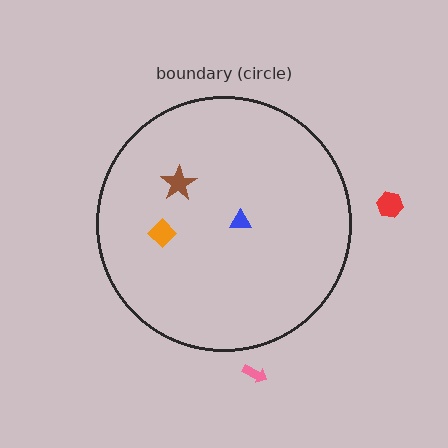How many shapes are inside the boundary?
3 inside, 2 outside.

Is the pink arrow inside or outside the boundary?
Outside.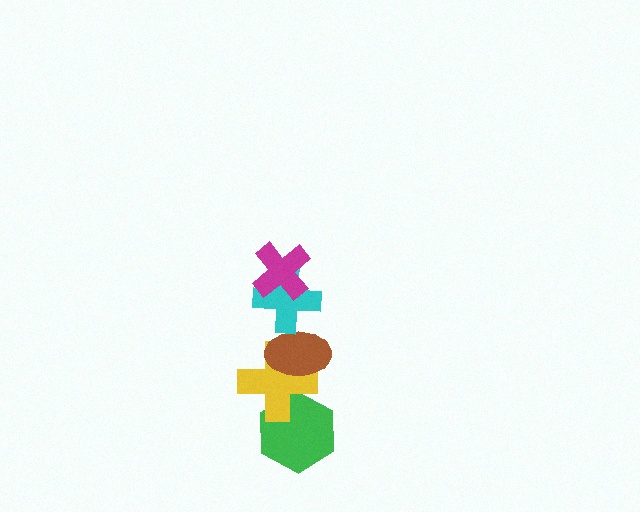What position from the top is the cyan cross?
The cyan cross is 2nd from the top.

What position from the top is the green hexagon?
The green hexagon is 5th from the top.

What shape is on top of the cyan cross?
The magenta cross is on top of the cyan cross.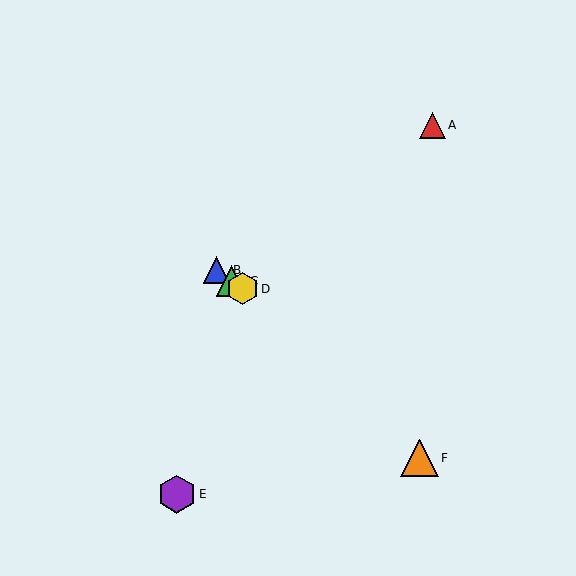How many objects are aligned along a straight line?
3 objects (B, C, D) are aligned along a straight line.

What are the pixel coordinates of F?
Object F is at (419, 458).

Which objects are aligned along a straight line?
Objects B, C, D are aligned along a straight line.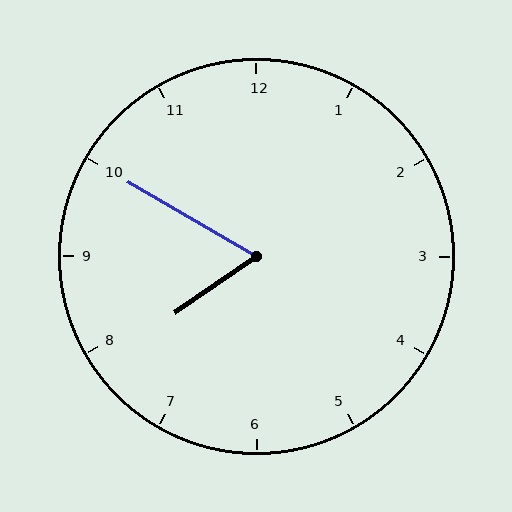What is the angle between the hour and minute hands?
Approximately 65 degrees.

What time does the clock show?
7:50.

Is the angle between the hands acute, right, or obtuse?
It is acute.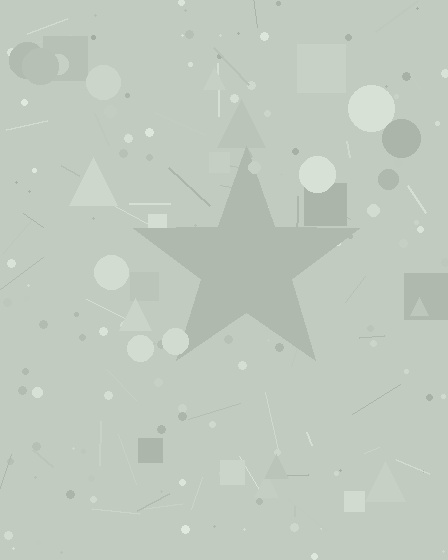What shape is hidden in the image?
A star is hidden in the image.